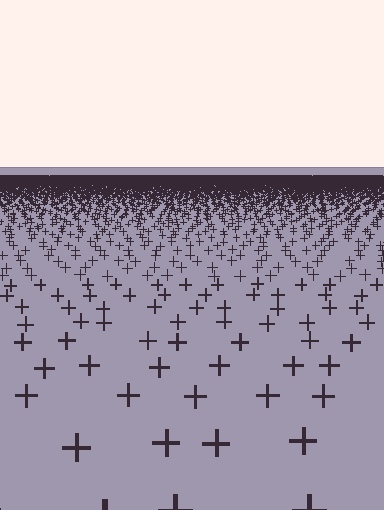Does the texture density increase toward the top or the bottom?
Density increases toward the top.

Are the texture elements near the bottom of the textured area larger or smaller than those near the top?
Larger. Near the bottom, elements are closer to the viewer and appear at a bigger on-screen size.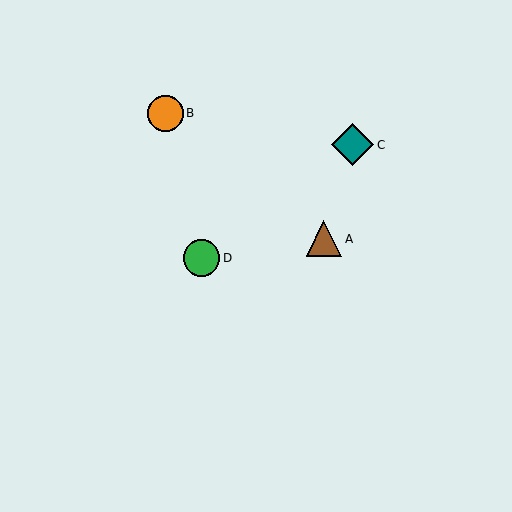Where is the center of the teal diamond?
The center of the teal diamond is at (353, 145).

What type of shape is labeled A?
Shape A is a brown triangle.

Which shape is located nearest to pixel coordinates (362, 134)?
The teal diamond (labeled C) at (353, 145) is nearest to that location.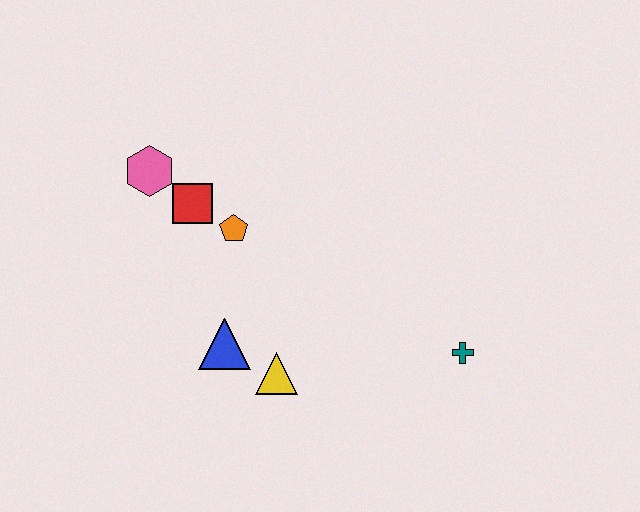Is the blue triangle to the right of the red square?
Yes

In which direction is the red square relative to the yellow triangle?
The red square is above the yellow triangle.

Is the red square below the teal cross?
No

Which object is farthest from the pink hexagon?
The teal cross is farthest from the pink hexagon.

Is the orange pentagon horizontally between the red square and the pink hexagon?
No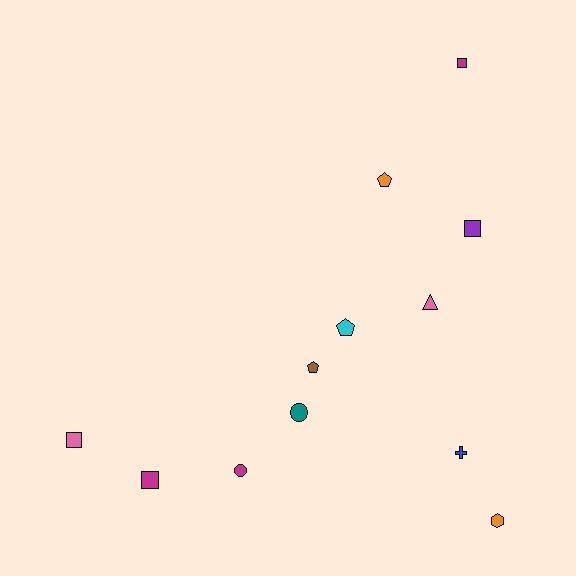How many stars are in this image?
There are no stars.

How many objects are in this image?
There are 12 objects.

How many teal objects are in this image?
There is 1 teal object.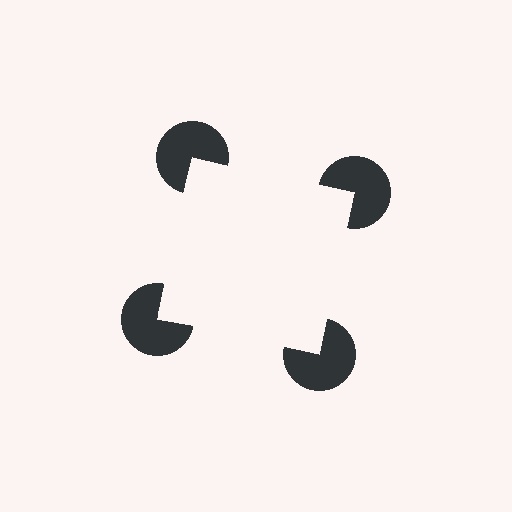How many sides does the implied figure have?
4 sides.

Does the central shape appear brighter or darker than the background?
It typically appears slightly brighter than the background, even though no actual brightness change is drawn.